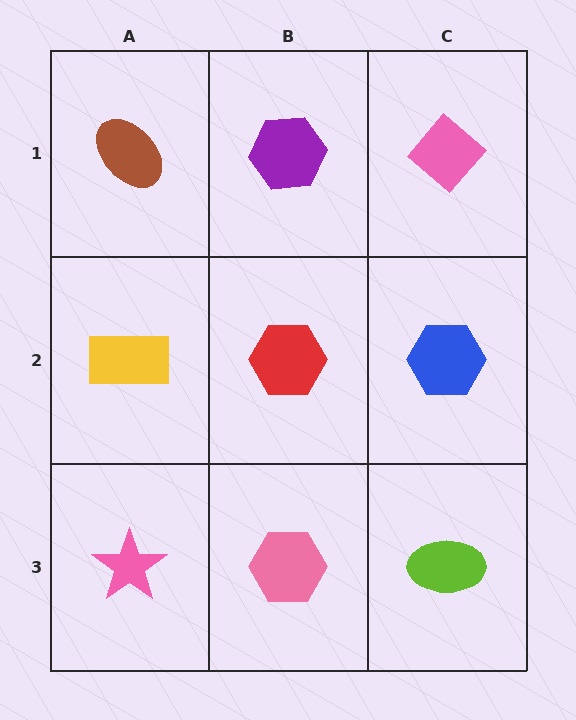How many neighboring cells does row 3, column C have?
2.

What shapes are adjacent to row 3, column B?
A red hexagon (row 2, column B), a pink star (row 3, column A), a lime ellipse (row 3, column C).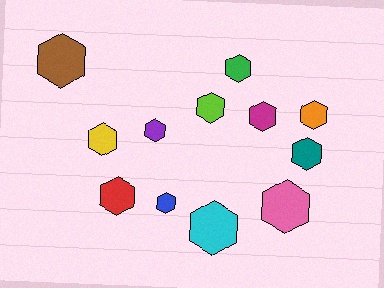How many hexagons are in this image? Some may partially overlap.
There are 12 hexagons.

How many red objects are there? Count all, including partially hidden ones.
There is 1 red object.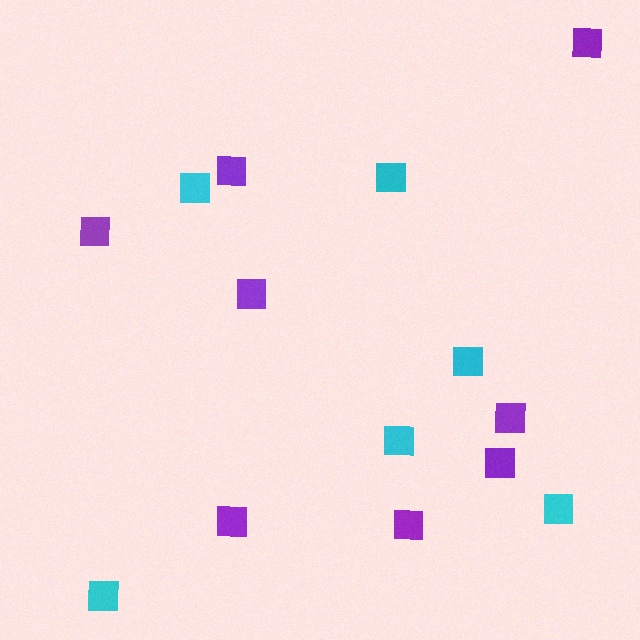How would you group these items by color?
There are 2 groups: one group of purple squares (8) and one group of cyan squares (6).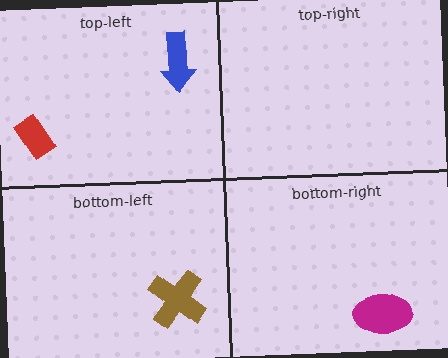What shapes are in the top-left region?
The blue arrow, the red rectangle.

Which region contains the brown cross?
The bottom-left region.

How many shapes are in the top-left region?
2.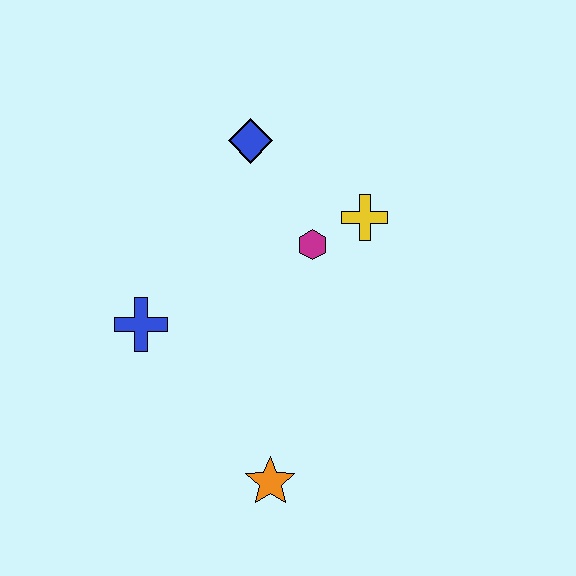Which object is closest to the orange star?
The blue cross is closest to the orange star.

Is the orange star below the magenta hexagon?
Yes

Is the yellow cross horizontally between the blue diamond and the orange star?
No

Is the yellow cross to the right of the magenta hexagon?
Yes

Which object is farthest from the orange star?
The blue diamond is farthest from the orange star.